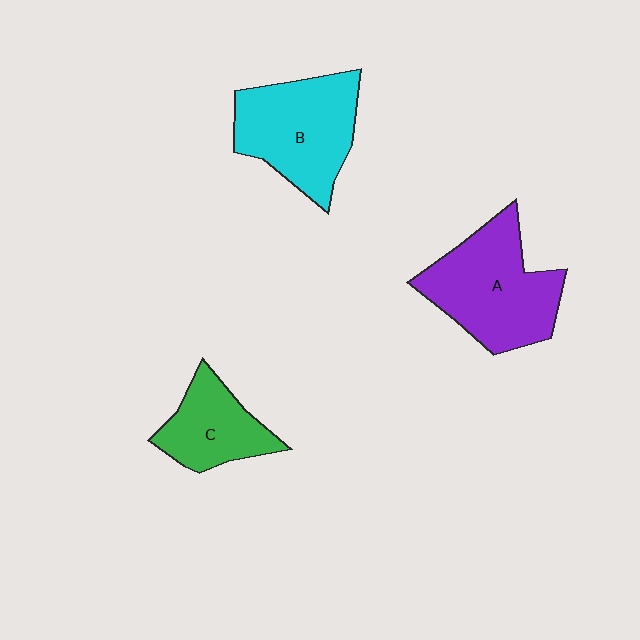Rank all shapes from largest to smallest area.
From largest to smallest: A (purple), B (cyan), C (green).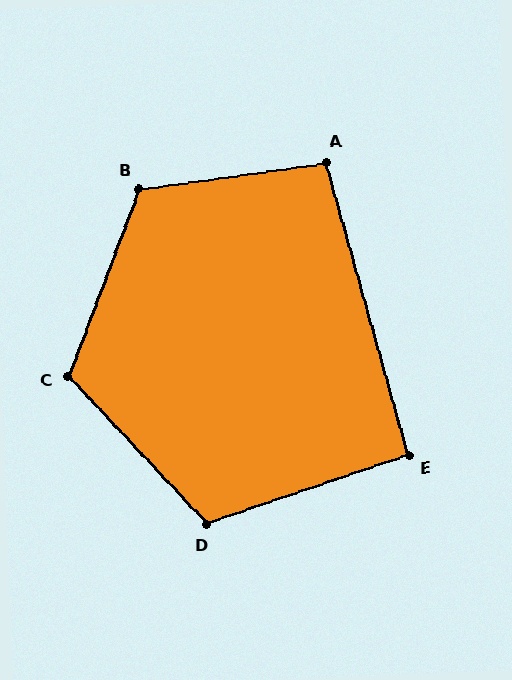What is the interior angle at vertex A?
Approximately 98 degrees (obtuse).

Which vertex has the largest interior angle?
B, at approximately 119 degrees.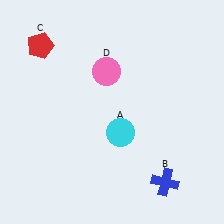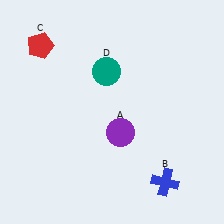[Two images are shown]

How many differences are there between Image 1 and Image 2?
There are 2 differences between the two images.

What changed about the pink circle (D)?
In Image 1, D is pink. In Image 2, it changed to teal.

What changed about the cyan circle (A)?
In Image 1, A is cyan. In Image 2, it changed to purple.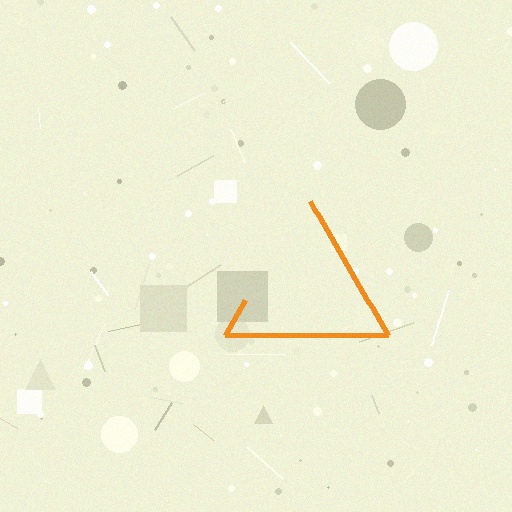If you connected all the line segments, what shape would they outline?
They would outline a triangle.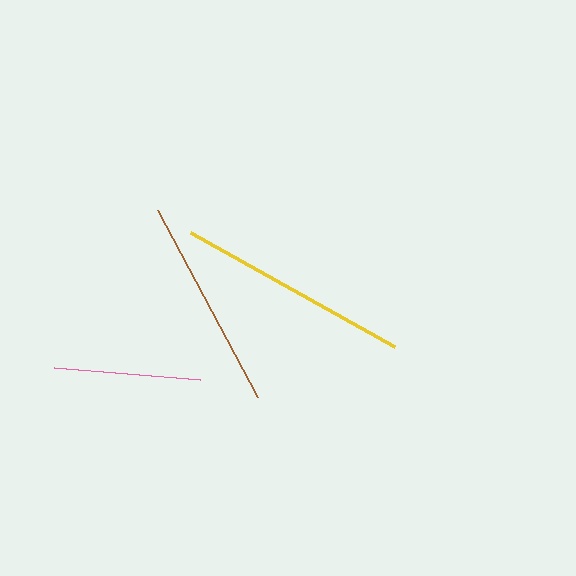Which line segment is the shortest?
The pink line is the shortest at approximately 147 pixels.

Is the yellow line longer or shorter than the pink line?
The yellow line is longer than the pink line.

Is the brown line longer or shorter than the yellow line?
The yellow line is longer than the brown line.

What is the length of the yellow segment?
The yellow segment is approximately 234 pixels long.